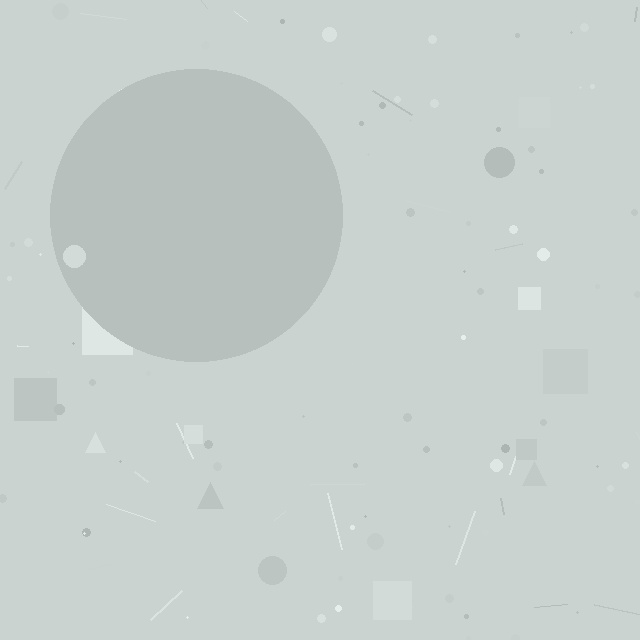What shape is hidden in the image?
A circle is hidden in the image.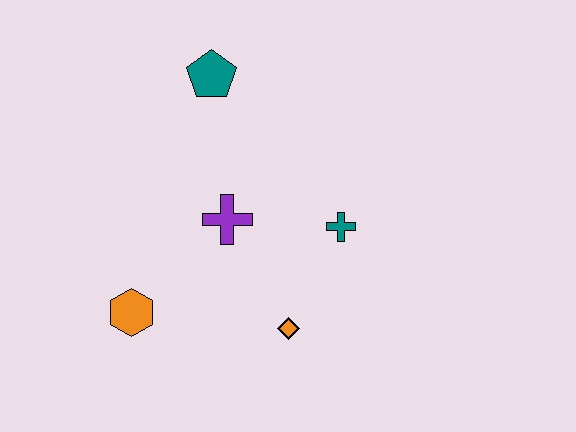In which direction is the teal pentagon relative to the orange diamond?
The teal pentagon is above the orange diamond.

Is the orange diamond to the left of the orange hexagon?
No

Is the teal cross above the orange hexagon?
Yes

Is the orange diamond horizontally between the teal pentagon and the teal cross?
Yes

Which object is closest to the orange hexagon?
The purple cross is closest to the orange hexagon.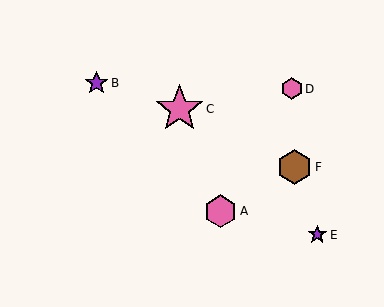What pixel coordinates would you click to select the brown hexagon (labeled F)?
Click at (295, 167) to select the brown hexagon F.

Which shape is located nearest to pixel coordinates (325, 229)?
The purple star (labeled E) at (317, 235) is nearest to that location.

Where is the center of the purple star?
The center of the purple star is at (317, 235).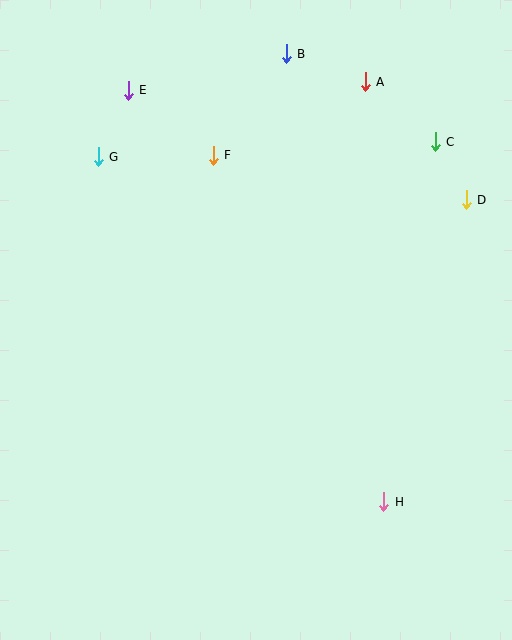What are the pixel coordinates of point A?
Point A is at (365, 82).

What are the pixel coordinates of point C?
Point C is at (435, 142).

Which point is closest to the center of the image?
Point F at (213, 155) is closest to the center.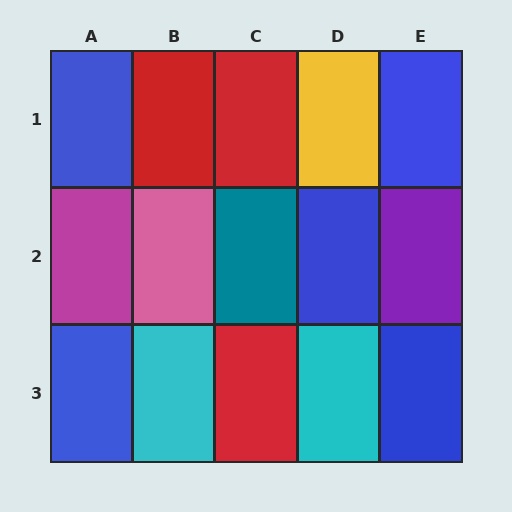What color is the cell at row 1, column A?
Blue.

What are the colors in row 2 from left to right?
Magenta, pink, teal, blue, purple.